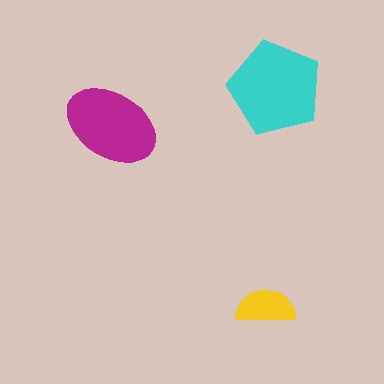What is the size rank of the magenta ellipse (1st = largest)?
2nd.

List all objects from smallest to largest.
The yellow semicircle, the magenta ellipse, the cyan pentagon.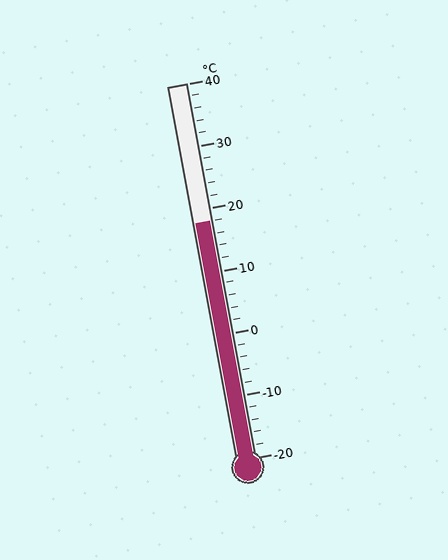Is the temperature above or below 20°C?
The temperature is below 20°C.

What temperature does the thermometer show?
The thermometer shows approximately 18°C.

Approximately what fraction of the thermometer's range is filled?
The thermometer is filled to approximately 65% of its range.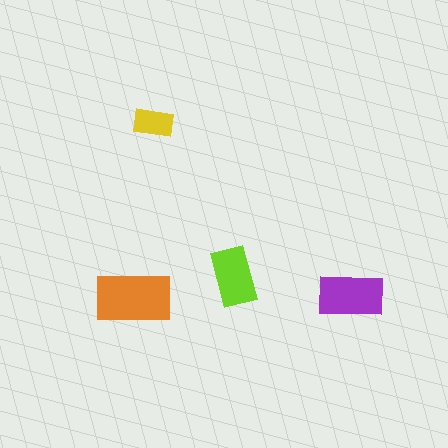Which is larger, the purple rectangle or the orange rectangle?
The orange one.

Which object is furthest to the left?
The orange rectangle is leftmost.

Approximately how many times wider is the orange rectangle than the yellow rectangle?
About 2 times wider.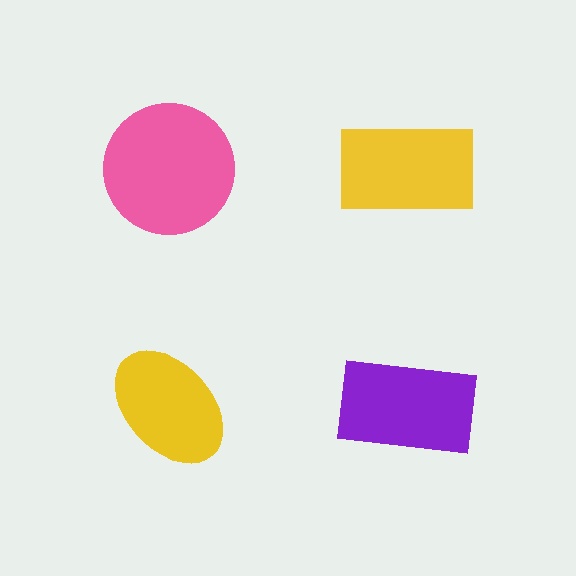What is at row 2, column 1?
A yellow ellipse.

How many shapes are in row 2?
2 shapes.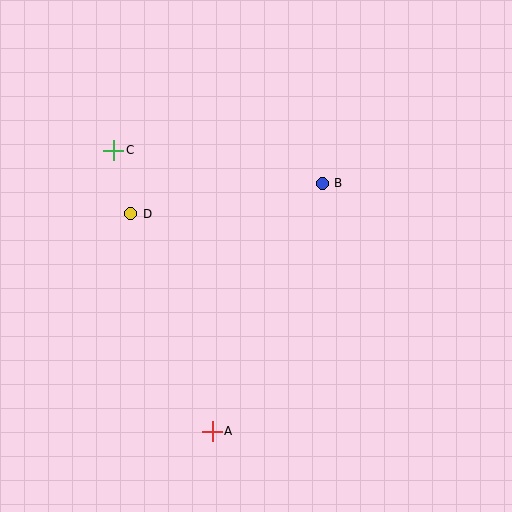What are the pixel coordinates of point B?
Point B is at (322, 183).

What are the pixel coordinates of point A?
Point A is at (212, 431).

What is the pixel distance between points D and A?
The distance between D and A is 232 pixels.